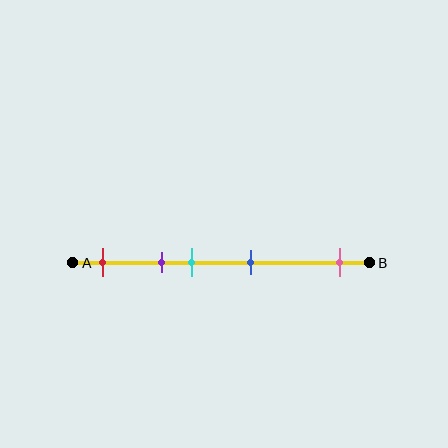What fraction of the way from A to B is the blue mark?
The blue mark is approximately 60% (0.6) of the way from A to B.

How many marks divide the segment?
There are 5 marks dividing the segment.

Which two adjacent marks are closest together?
The purple and cyan marks are the closest adjacent pair.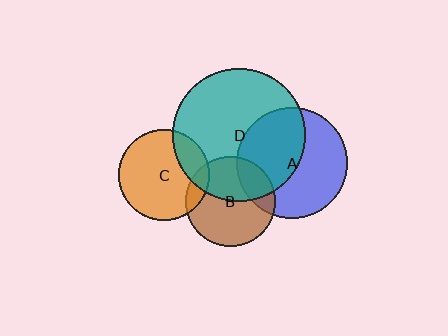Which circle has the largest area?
Circle D (teal).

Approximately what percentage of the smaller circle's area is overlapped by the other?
Approximately 20%.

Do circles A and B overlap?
Yes.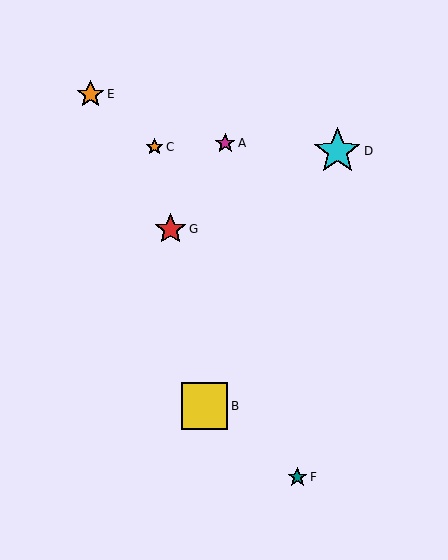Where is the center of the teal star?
The center of the teal star is at (297, 477).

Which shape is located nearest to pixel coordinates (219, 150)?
The magenta star (labeled A) at (225, 143) is nearest to that location.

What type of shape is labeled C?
Shape C is an orange star.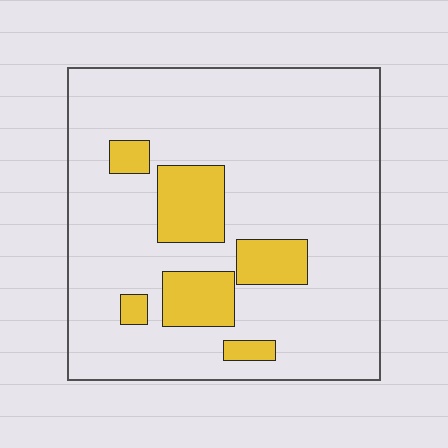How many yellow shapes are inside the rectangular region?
6.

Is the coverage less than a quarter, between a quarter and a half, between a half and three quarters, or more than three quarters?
Less than a quarter.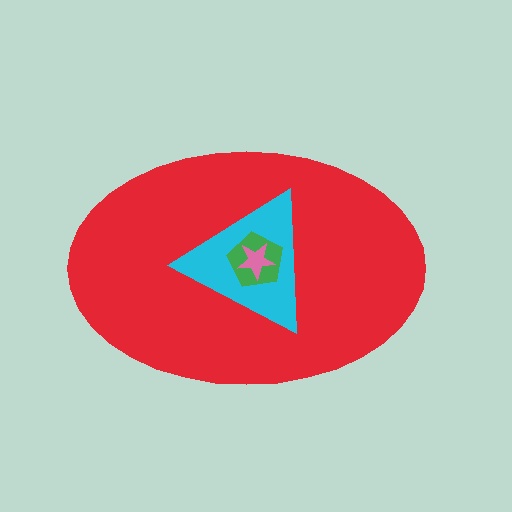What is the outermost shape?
The red ellipse.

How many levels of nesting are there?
4.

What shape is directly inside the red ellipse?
The cyan triangle.